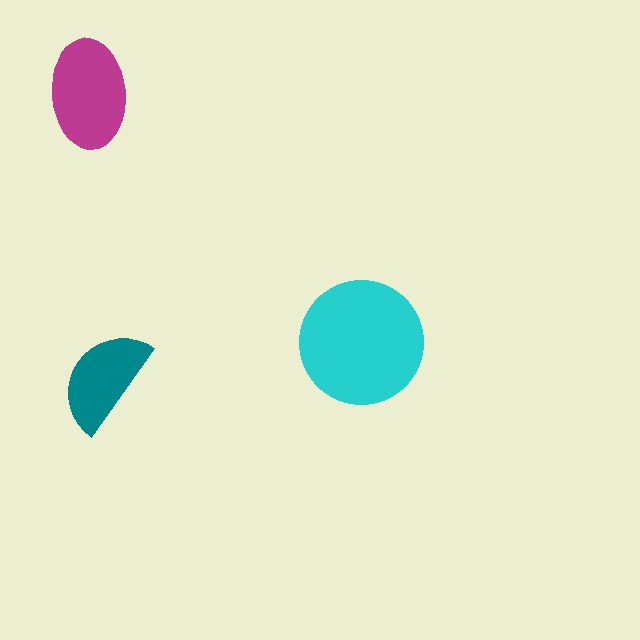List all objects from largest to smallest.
The cyan circle, the magenta ellipse, the teal semicircle.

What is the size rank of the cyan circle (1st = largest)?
1st.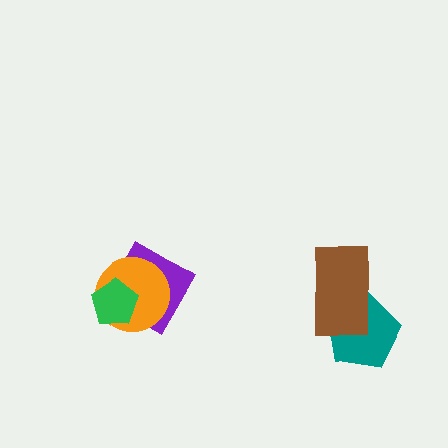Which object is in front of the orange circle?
The green pentagon is in front of the orange circle.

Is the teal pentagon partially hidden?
Yes, it is partially covered by another shape.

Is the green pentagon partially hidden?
No, no other shape covers it.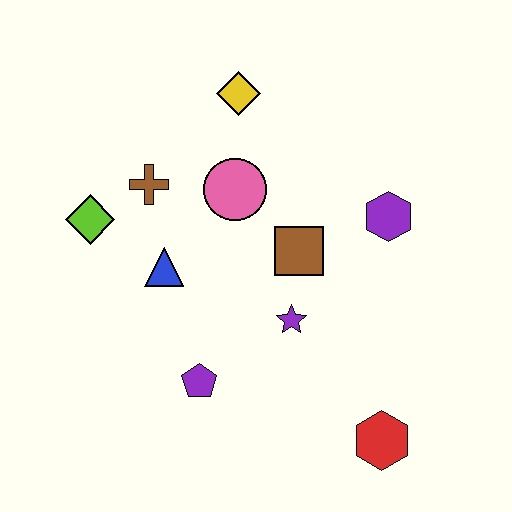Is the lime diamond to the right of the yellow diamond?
No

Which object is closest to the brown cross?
The lime diamond is closest to the brown cross.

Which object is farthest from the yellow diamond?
The red hexagon is farthest from the yellow diamond.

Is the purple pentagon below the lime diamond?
Yes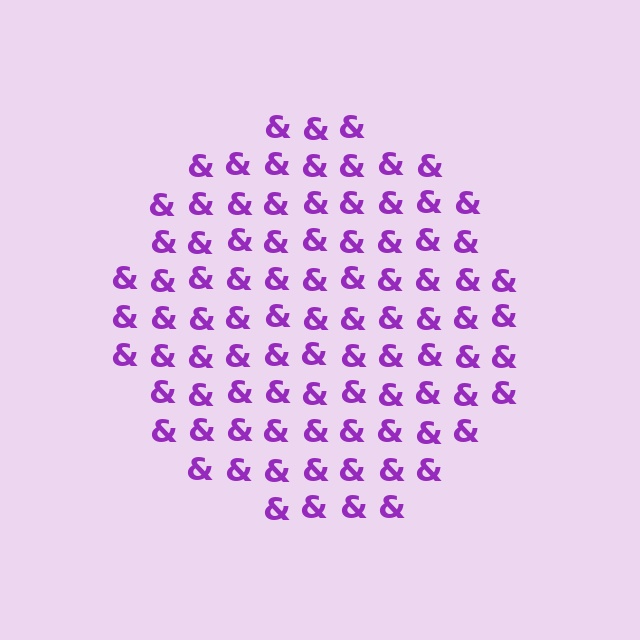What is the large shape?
The large shape is a circle.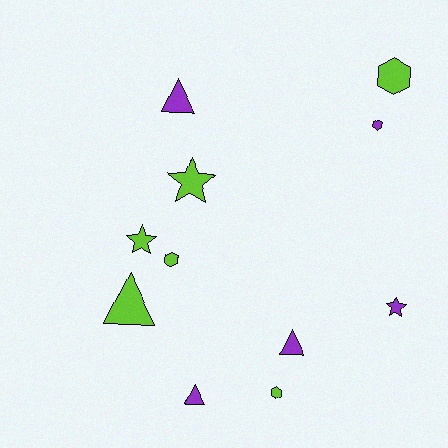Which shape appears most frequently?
Triangle, with 4 objects.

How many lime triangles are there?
There is 1 lime triangle.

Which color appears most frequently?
Lime, with 6 objects.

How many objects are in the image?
There are 11 objects.